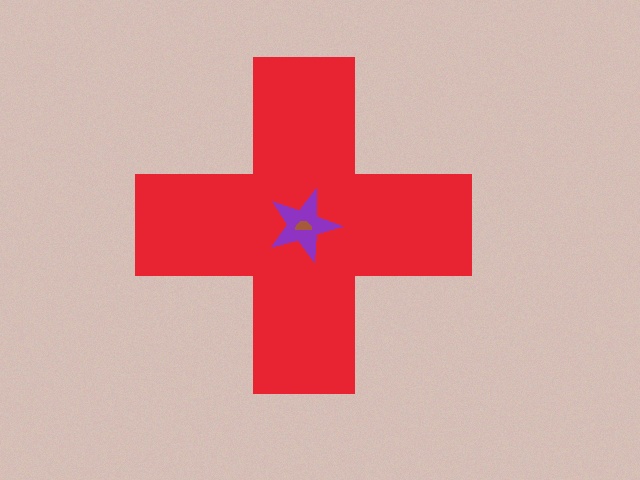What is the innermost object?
The brown semicircle.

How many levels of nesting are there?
3.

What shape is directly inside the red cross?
The purple star.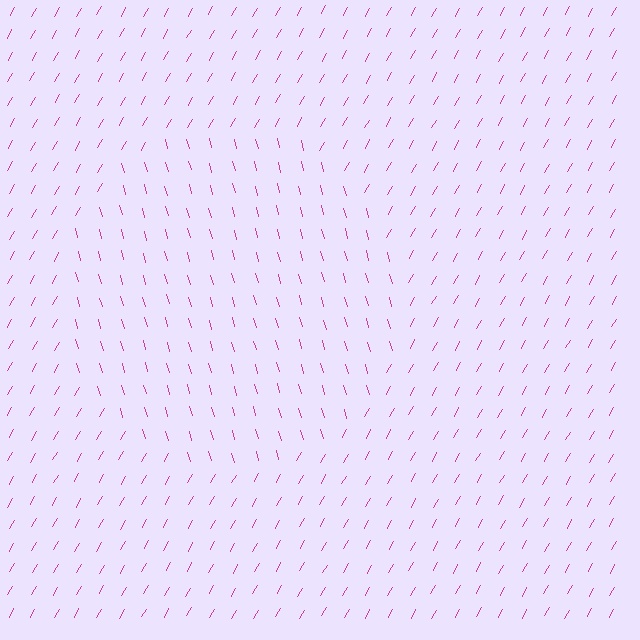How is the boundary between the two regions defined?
The boundary is defined purely by a change in line orientation (approximately 45 degrees difference). All lines are the same color and thickness.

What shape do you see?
I see a circle.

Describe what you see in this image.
The image is filled with small magenta line segments. A circle region in the image has lines oriented differently from the surrounding lines, creating a visible texture boundary.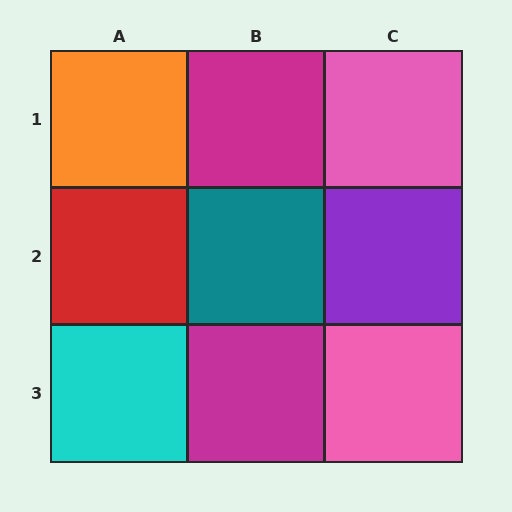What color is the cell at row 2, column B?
Teal.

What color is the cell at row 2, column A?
Red.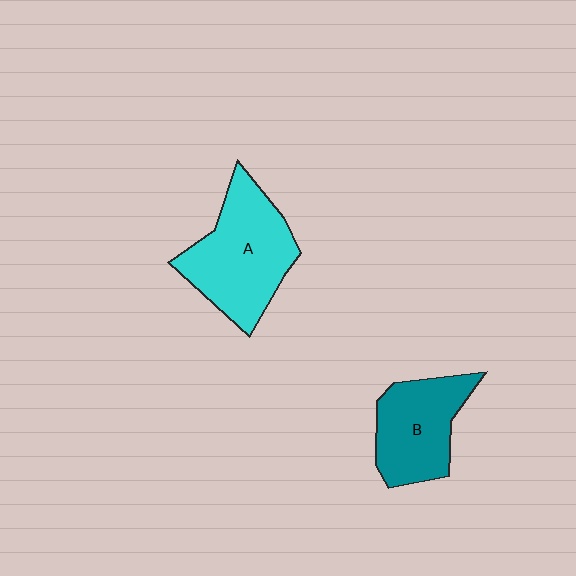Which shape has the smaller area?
Shape B (teal).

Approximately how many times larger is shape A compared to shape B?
Approximately 1.3 times.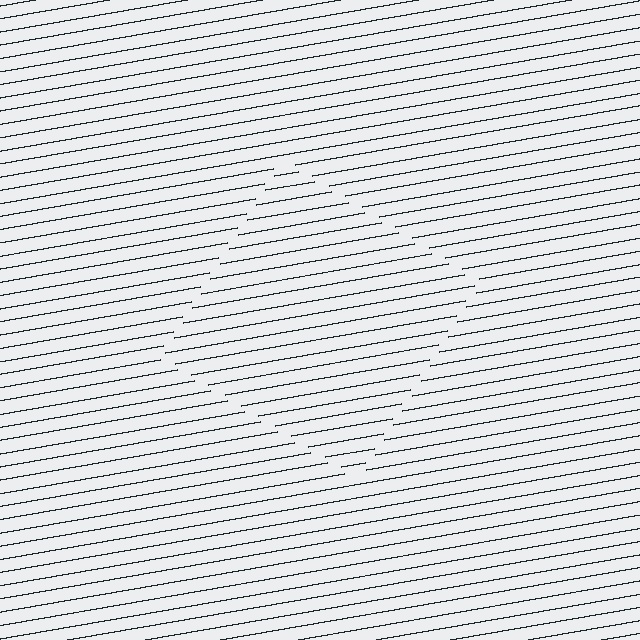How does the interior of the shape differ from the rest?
The interior of the shape contains the same grating, shifted by half a period — the contour is defined by the phase discontinuity where line-ends from the inner and outer gratings abut.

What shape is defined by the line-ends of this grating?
An illusory square. The interior of the shape contains the same grating, shifted by half a period — the contour is defined by the phase discontinuity where line-ends from the inner and outer gratings abut.